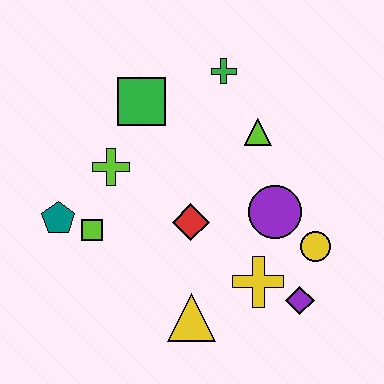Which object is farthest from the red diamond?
The green cross is farthest from the red diamond.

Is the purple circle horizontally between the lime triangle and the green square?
No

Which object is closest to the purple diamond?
The yellow cross is closest to the purple diamond.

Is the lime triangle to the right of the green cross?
Yes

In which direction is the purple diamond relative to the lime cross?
The purple diamond is to the right of the lime cross.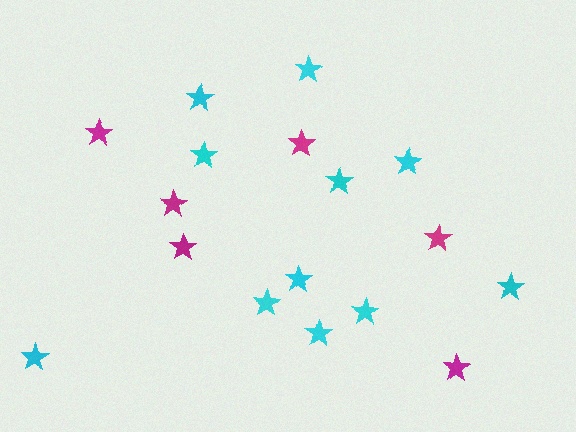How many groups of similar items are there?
There are 2 groups: one group of magenta stars (6) and one group of cyan stars (11).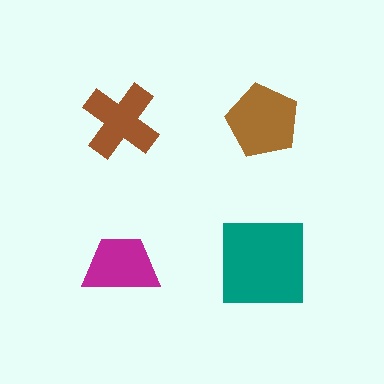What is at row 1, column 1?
A brown cross.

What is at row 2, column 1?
A magenta trapezoid.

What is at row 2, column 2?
A teal square.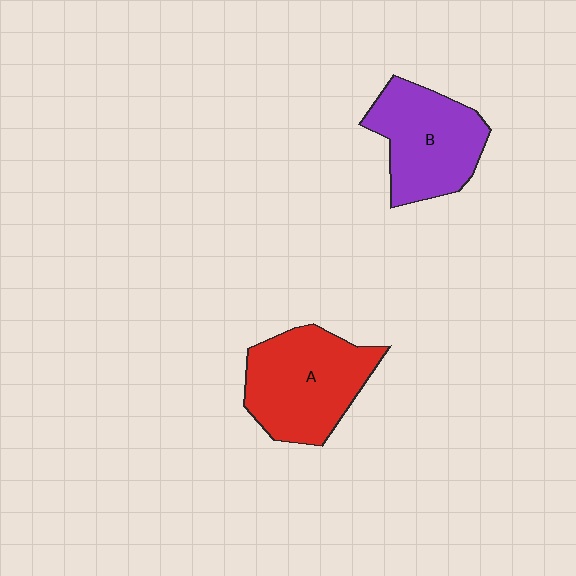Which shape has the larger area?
Shape A (red).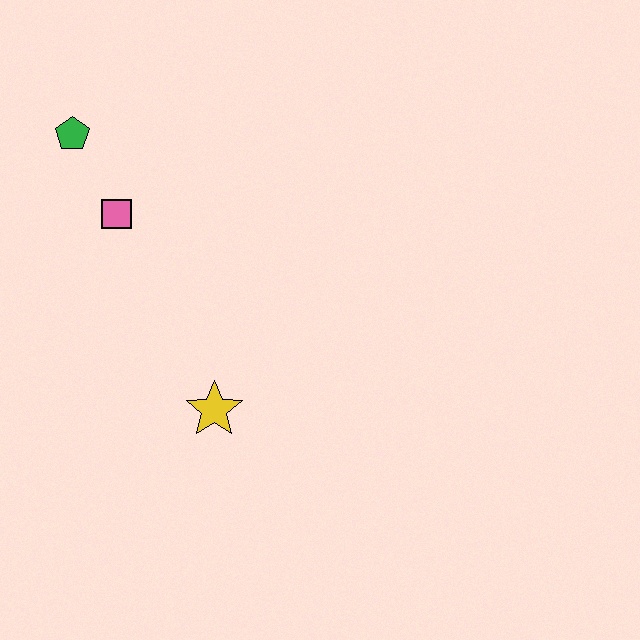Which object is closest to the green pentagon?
The pink square is closest to the green pentagon.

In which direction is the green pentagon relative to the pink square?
The green pentagon is above the pink square.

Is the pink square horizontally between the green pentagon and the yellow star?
Yes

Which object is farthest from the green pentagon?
The yellow star is farthest from the green pentagon.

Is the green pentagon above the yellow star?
Yes